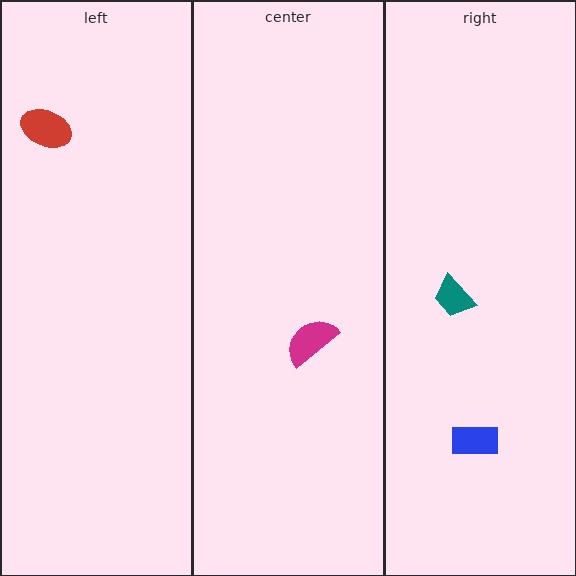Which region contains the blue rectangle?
The right region.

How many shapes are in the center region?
1.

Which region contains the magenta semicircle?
The center region.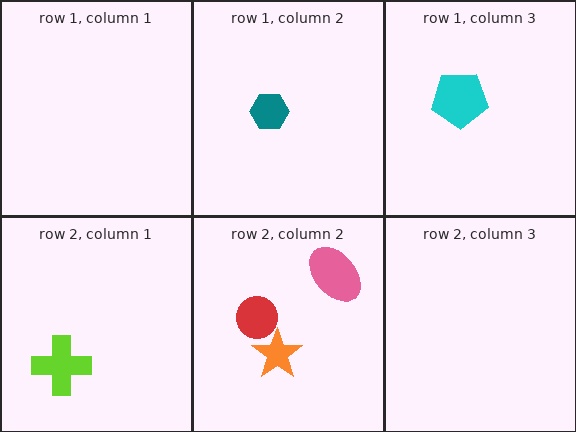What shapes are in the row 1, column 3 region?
The cyan pentagon.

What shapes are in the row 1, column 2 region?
The teal hexagon.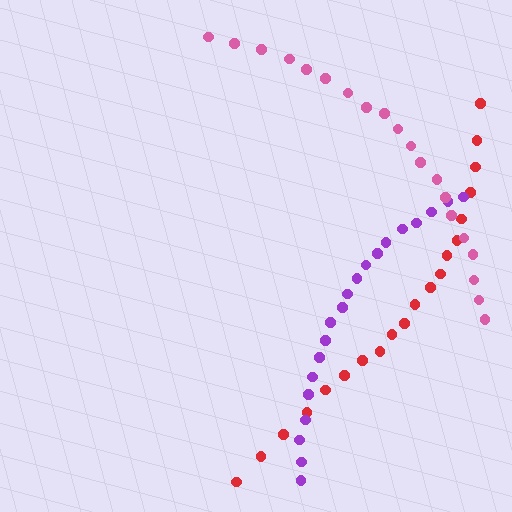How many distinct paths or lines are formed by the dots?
There are 3 distinct paths.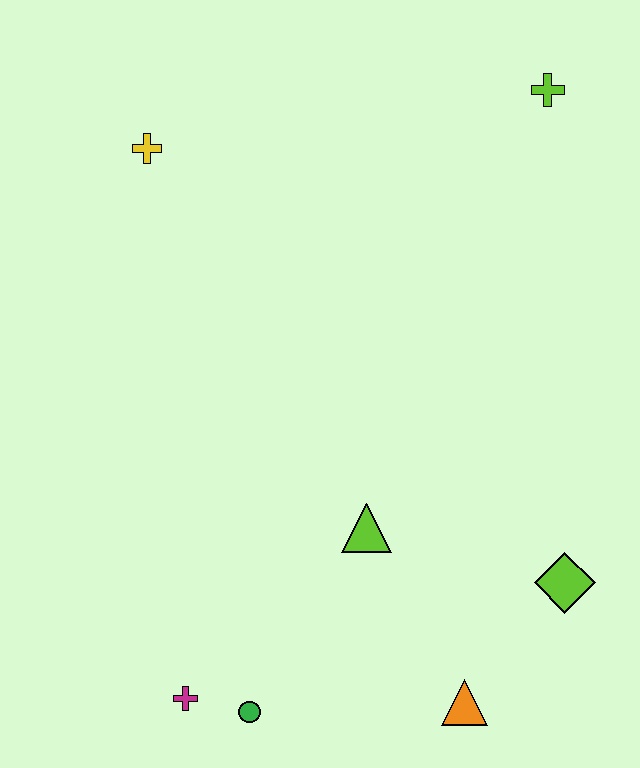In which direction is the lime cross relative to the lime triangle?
The lime cross is above the lime triangle.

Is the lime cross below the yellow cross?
No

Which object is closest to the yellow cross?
The lime cross is closest to the yellow cross.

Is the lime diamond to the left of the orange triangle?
No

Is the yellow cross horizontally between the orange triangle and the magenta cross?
No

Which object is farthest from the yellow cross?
The orange triangle is farthest from the yellow cross.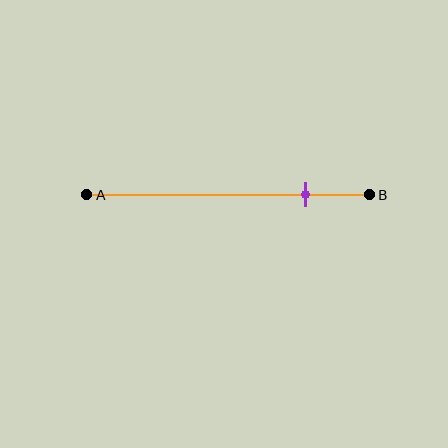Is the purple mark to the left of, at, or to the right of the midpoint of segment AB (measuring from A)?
The purple mark is to the right of the midpoint of segment AB.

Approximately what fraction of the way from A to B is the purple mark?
The purple mark is approximately 75% of the way from A to B.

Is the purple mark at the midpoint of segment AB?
No, the mark is at about 75% from A, not at the 50% midpoint.